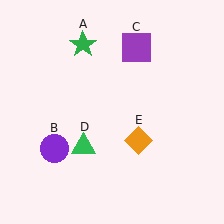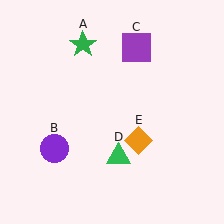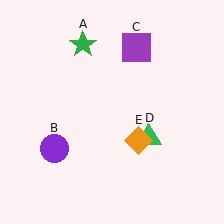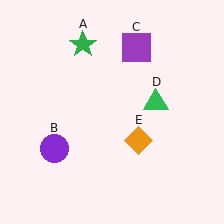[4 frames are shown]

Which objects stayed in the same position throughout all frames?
Green star (object A) and purple circle (object B) and purple square (object C) and orange diamond (object E) remained stationary.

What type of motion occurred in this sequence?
The green triangle (object D) rotated counterclockwise around the center of the scene.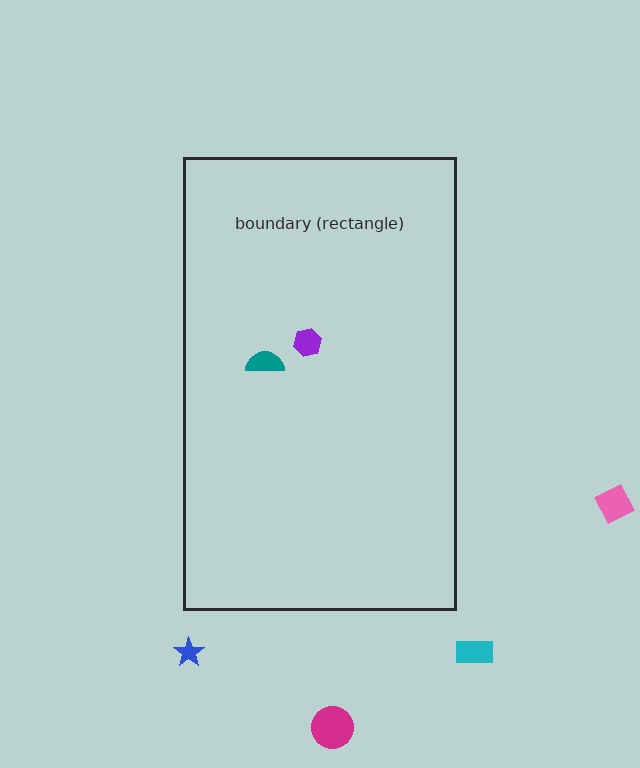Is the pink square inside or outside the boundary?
Outside.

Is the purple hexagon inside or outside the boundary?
Inside.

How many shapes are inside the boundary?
2 inside, 4 outside.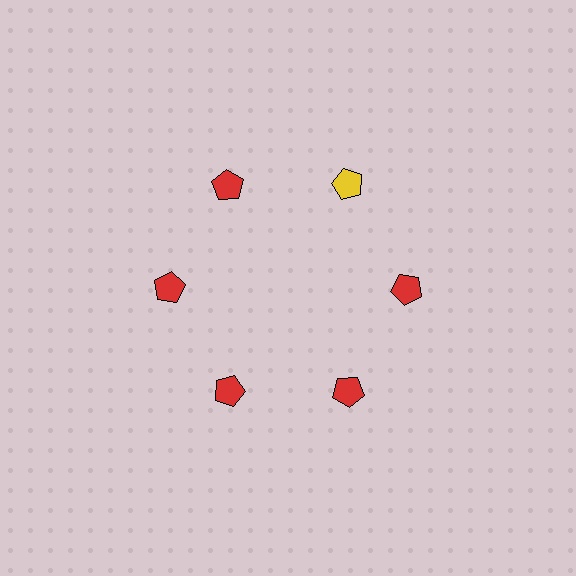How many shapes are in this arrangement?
There are 6 shapes arranged in a ring pattern.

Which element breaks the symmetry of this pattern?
The yellow pentagon at roughly the 1 o'clock position breaks the symmetry. All other shapes are red pentagons.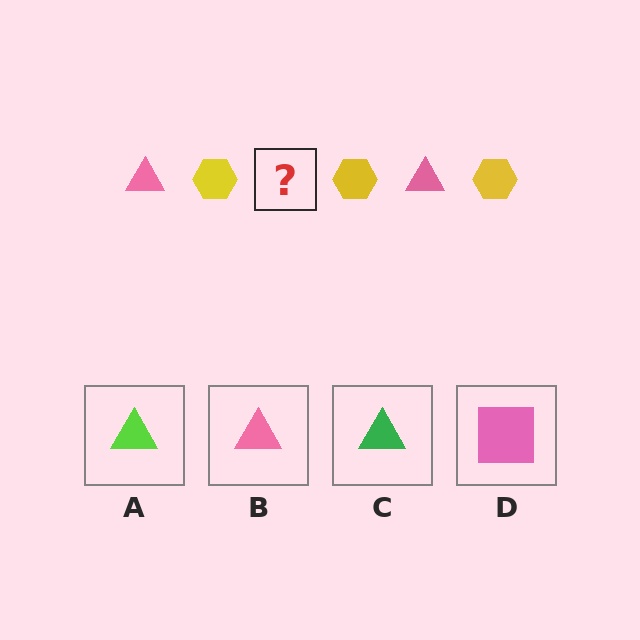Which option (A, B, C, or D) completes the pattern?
B.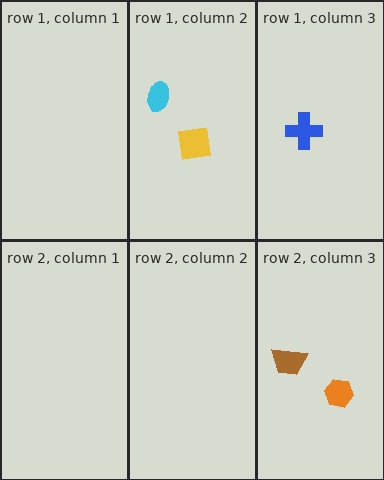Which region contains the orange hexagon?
The row 2, column 3 region.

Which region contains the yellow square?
The row 1, column 2 region.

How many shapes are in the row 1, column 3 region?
1.